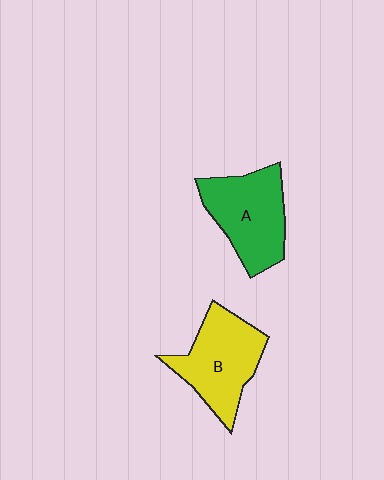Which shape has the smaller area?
Shape B (yellow).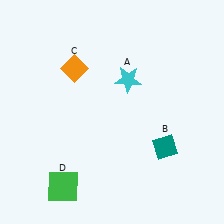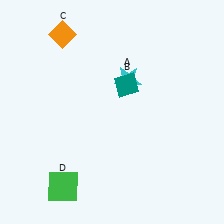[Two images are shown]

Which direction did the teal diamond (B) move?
The teal diamond (B) moved up.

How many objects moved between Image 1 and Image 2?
2 objects moved between the two images.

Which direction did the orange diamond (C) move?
The orange diamond (C) moved up.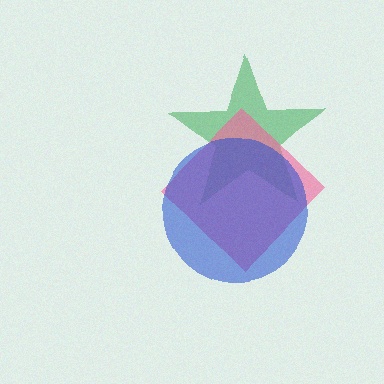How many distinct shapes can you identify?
There are 3 distinct shapes: a green star, a pink diamond, a blue circle.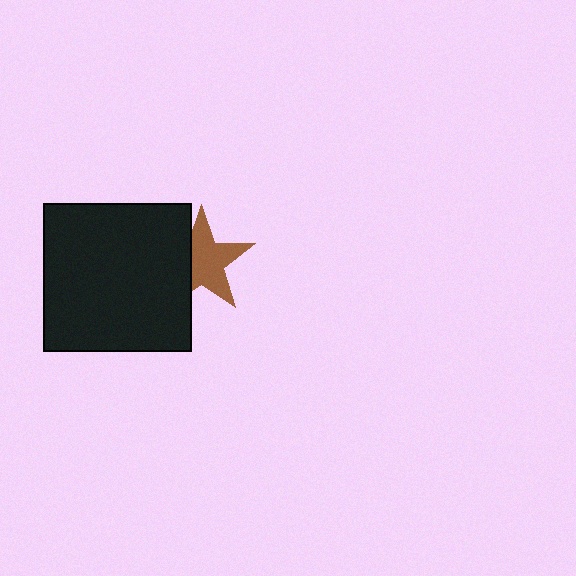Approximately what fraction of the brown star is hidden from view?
Roughly 32% of the brown star is hidden behind the black square.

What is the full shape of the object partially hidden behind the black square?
The partially hidden object is a brown star.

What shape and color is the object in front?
The object in front is a black square.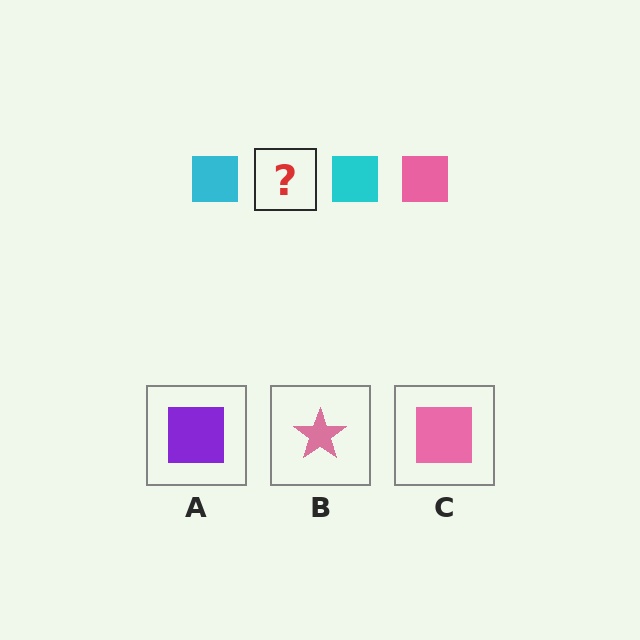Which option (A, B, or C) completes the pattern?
C.